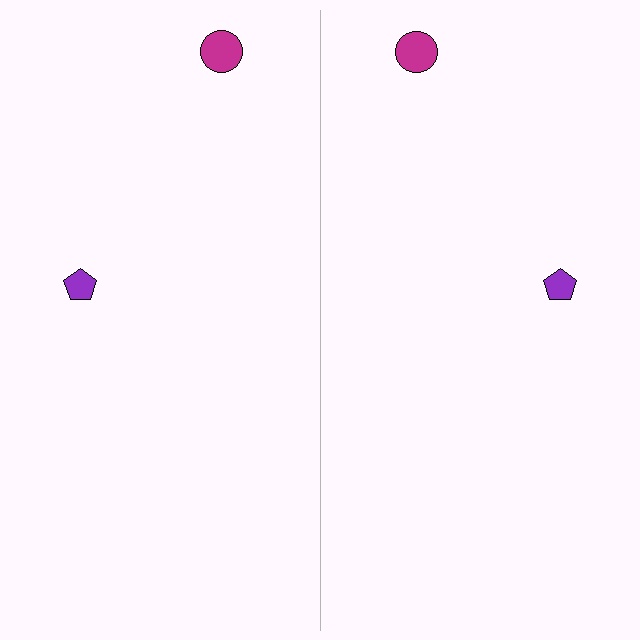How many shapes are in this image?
There are 4 shapes in this image.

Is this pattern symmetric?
Yes, this pattern has bilateral (reflection) symmetry.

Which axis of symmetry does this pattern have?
The pattern has a vertical axis of symmetry running through the center of the image.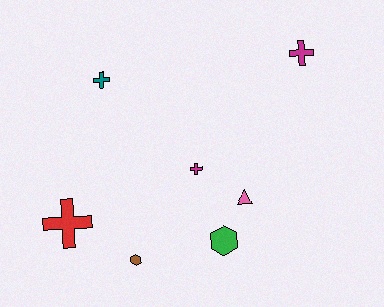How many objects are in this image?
There are 7 objects.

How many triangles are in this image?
There is 1 triangle.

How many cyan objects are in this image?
There are no cyan objects.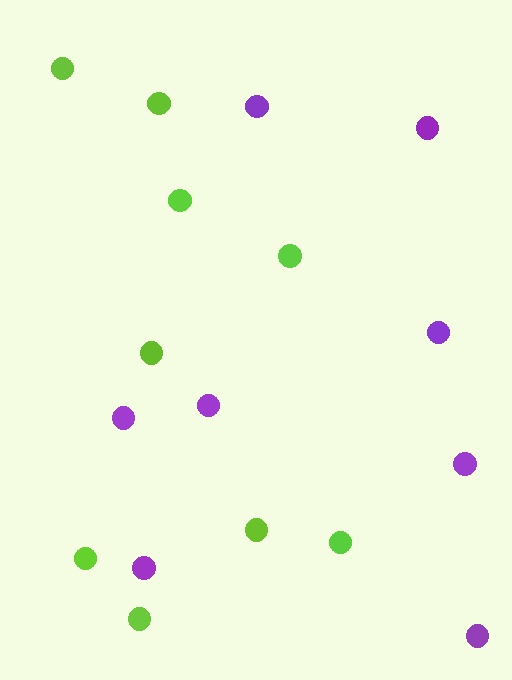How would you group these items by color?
There are 2 groups: one group of purple circles (8) and one group of lime circles (9).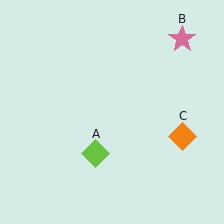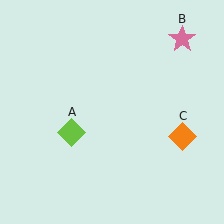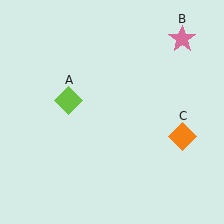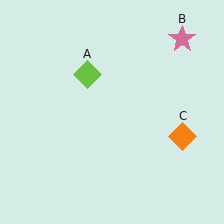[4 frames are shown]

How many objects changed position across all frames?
1 object changed position: lime diamond (object A).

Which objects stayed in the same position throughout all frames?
Pink star (object B) and orange diamond (object C) remained stationary.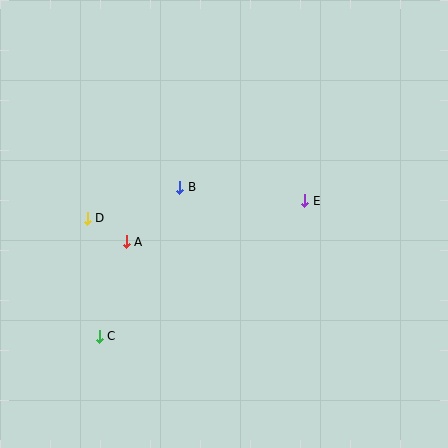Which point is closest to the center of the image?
Point B at (180, 187) is closest to the center.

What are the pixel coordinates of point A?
Point A is at (126, 242).